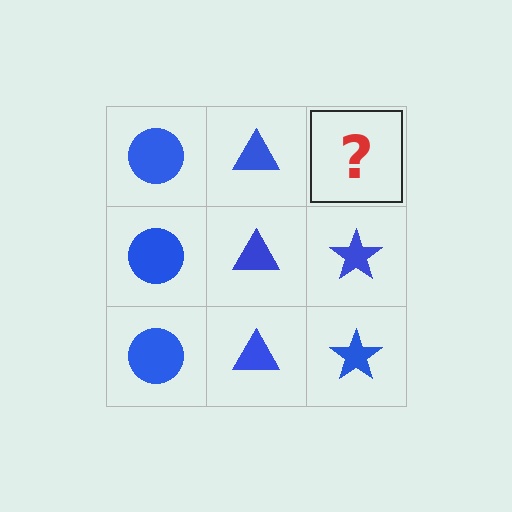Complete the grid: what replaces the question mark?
The question mark should be replaced with a blue star.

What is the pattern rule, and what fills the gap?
The rule is that each column has a consistent shape. The gap should be filled with a blue star.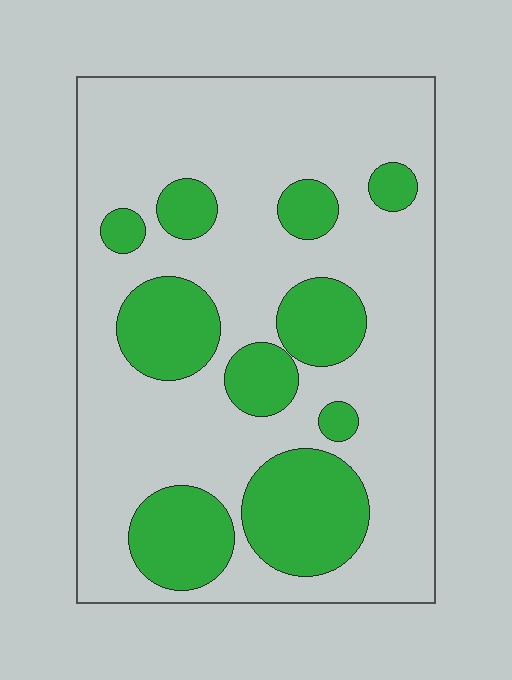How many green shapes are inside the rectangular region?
10.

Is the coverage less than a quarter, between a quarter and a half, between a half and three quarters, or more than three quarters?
Between a quarter and a half.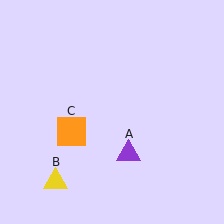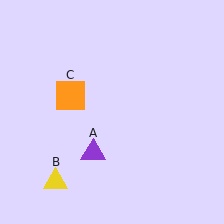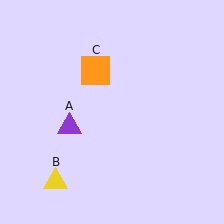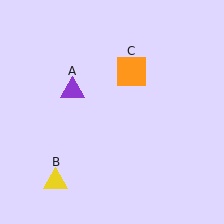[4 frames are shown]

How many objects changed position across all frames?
2 objects changed position: purple triangle (object A), orange square (object C).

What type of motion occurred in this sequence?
The purple triangle (object A), orange square (object C) rotated clockwise around the center of the scene.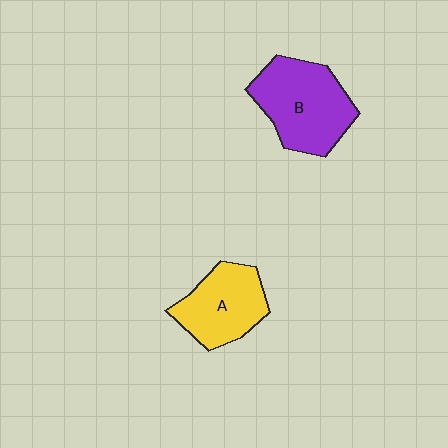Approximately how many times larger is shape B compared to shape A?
Approximately 1.3 times.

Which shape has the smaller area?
Shape A (yellow).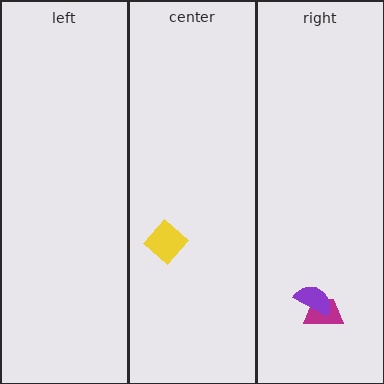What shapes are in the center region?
The yellow diamond.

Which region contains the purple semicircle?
The right region.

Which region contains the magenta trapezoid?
The right region.